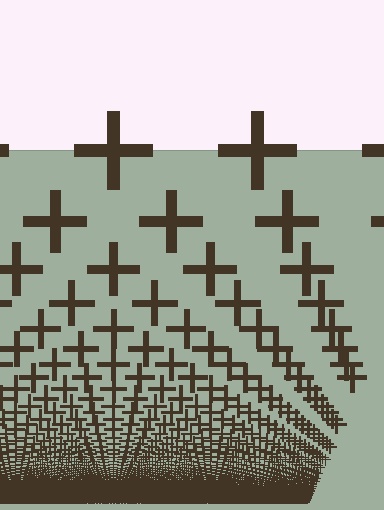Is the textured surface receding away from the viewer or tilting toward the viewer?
The surface appears to tilt toward the viewer. Texture elements get larger and sparser toward the top.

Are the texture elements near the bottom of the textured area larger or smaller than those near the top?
Smaller. The gradient is inverted — elements near the bottom are smaller and denser.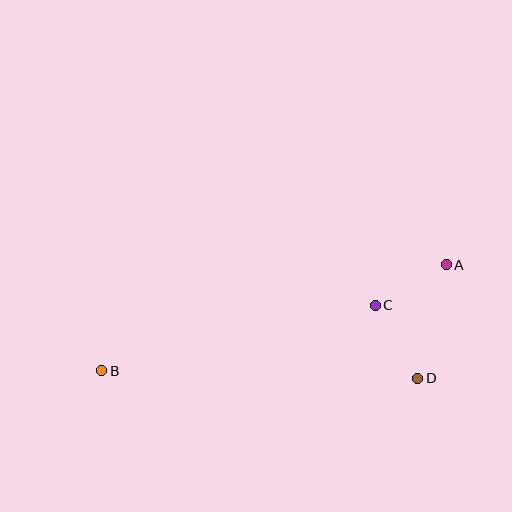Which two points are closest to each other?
Points A and C are closest to each other.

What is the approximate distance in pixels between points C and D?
The distance between C and D is approximately 85 pixels.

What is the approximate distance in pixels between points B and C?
The distance between B and C is approximately 281 pixels.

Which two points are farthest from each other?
Points A and B are farthest from each other.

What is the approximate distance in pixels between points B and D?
The distance between B and D is approximately 316 pixels.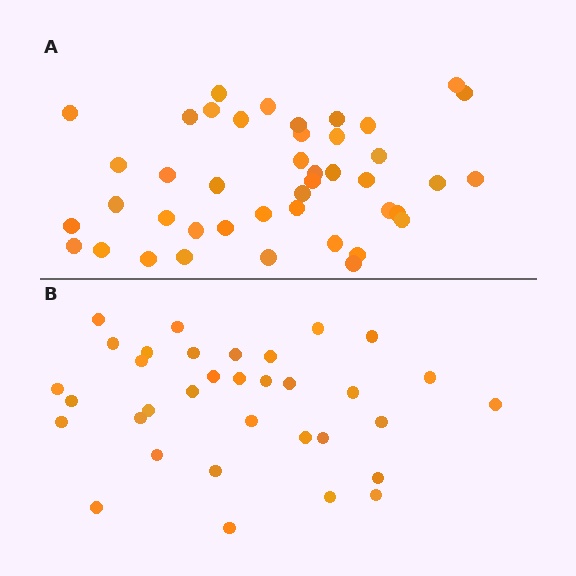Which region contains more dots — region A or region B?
Region A (the top region) has more dots.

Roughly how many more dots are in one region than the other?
Region A has roughly 8 or so more dots than region B.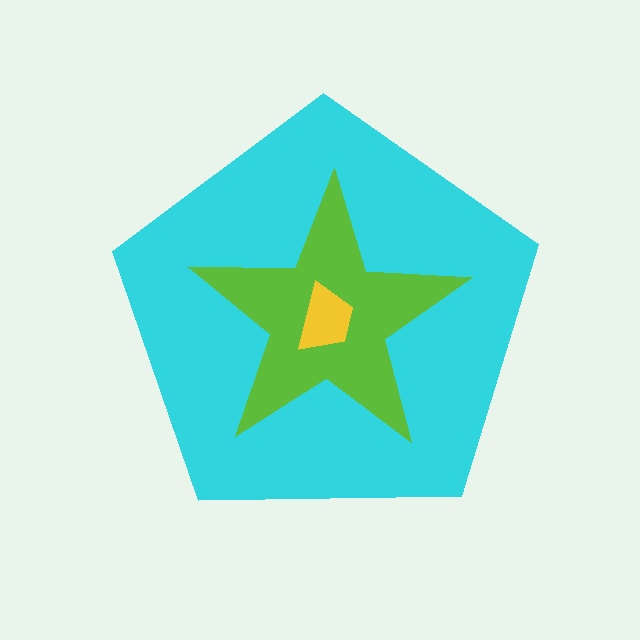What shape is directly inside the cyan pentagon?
The lime star.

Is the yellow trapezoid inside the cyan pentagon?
Yes.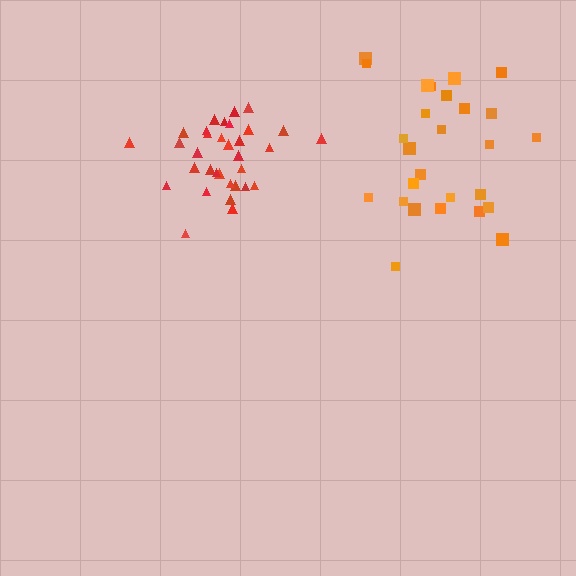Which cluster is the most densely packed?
Red.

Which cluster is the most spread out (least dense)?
Orange.